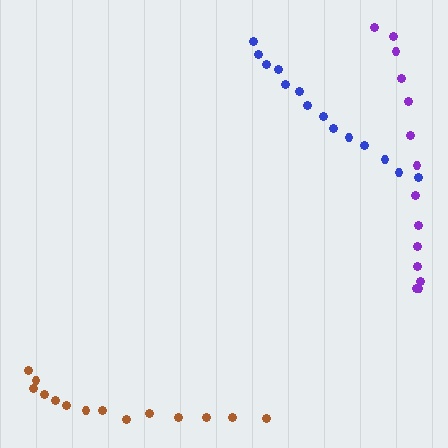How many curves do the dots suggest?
There are 3 distinct paths.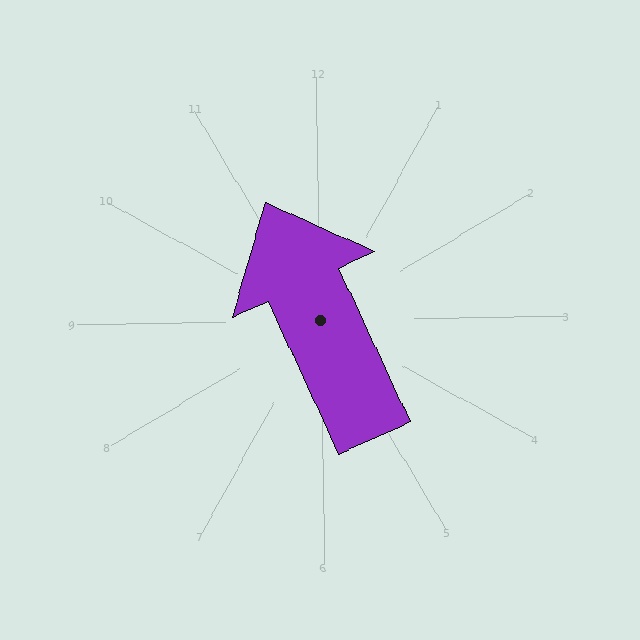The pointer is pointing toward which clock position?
Roughly 11 o'clock.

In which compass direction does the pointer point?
Northwest.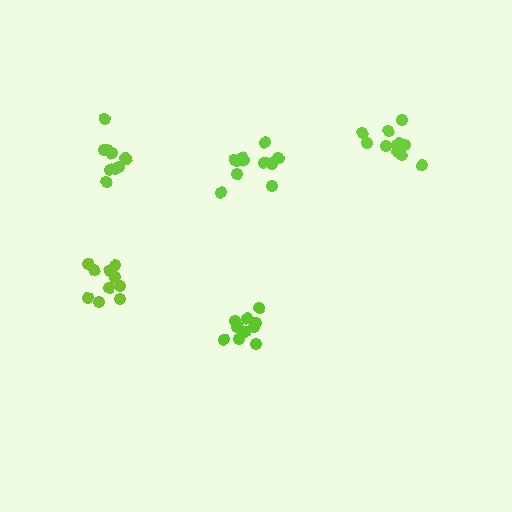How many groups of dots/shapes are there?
There are 5 groups.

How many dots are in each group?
Group 1: 11 dots, Group 2: 10 dots, Group 3: 10 dots, Group 4: 9 dots, Group 5: 11 dots (51 total).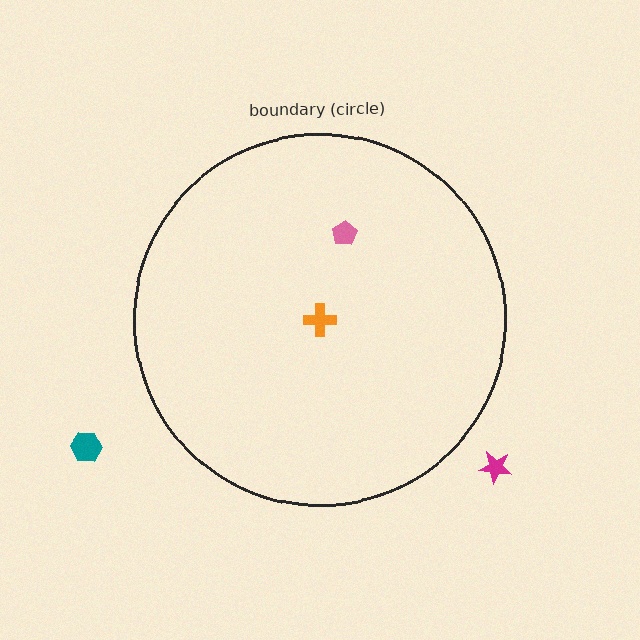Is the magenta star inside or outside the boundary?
Outside.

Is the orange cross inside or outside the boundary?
Inside.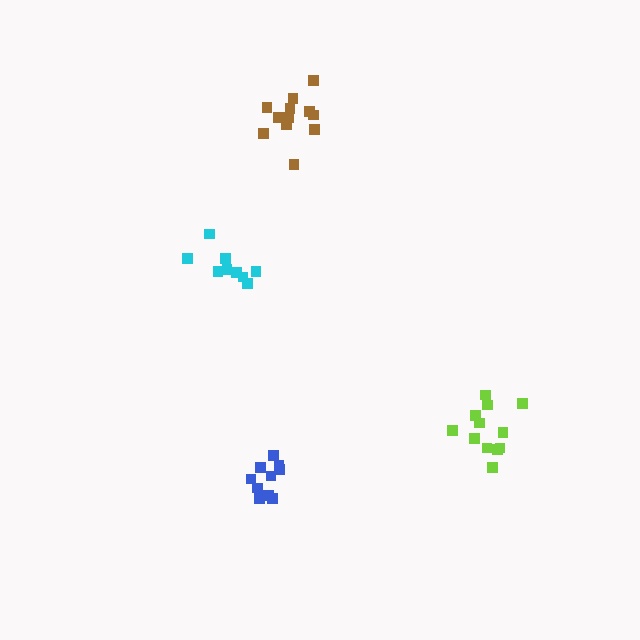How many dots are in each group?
Group 1: 10 dots, Group 2: 9 dots, Group 3: 12 dots, Group 4: 12 dots (43 total).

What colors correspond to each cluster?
The clusters are colored: blue, cyan, lime, brown.